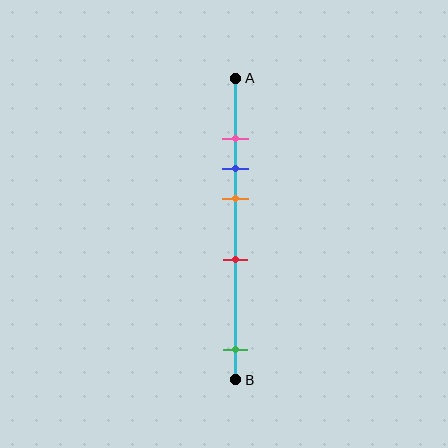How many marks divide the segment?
There are 5 marks dividing the segment.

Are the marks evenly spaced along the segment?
No, the marks are not evenly spaced.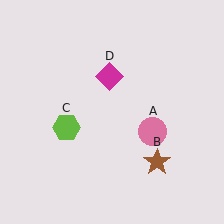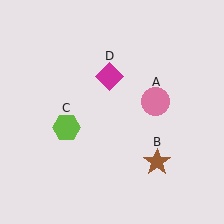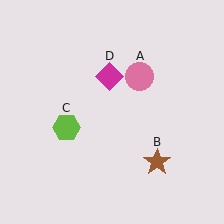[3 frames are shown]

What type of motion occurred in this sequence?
The pink circle (object A) rotated counterclockwise around the center of the scene.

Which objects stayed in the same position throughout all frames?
Brown star (object B) and lime hexagon (object C) and magenta diamond (object D) remained stationary.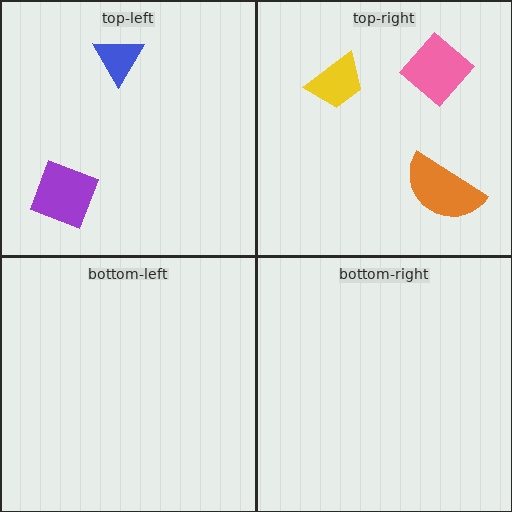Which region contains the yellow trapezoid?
The top-right region.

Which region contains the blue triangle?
The top-left region.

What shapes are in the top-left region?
The blue triangle, the purple diamond.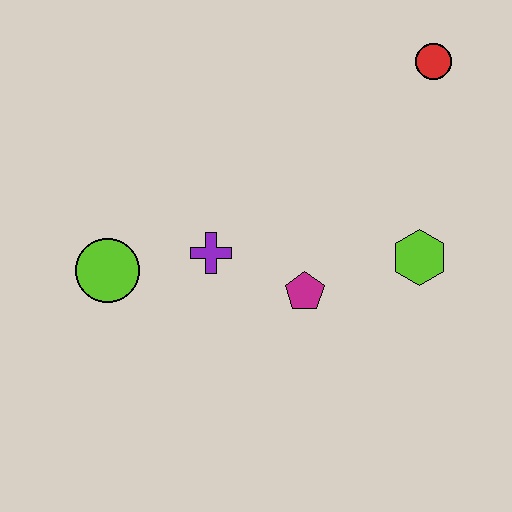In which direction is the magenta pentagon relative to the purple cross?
The magenta pentagon is to the right of the purple cross.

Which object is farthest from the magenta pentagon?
The red circle is farthest from the magenta pentagon.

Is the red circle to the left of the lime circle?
No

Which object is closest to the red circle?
The lime hexagon is closest to the red circle.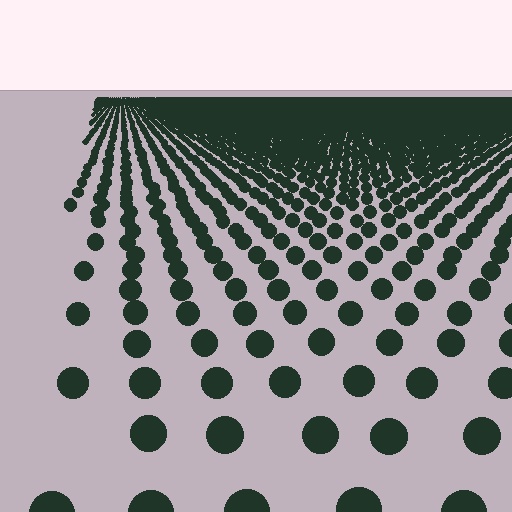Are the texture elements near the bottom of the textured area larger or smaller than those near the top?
Larger. Near the bottom, elements are closer to the viewer and appear at a bigger on-screen size.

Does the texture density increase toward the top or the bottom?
Density increases toward the top.